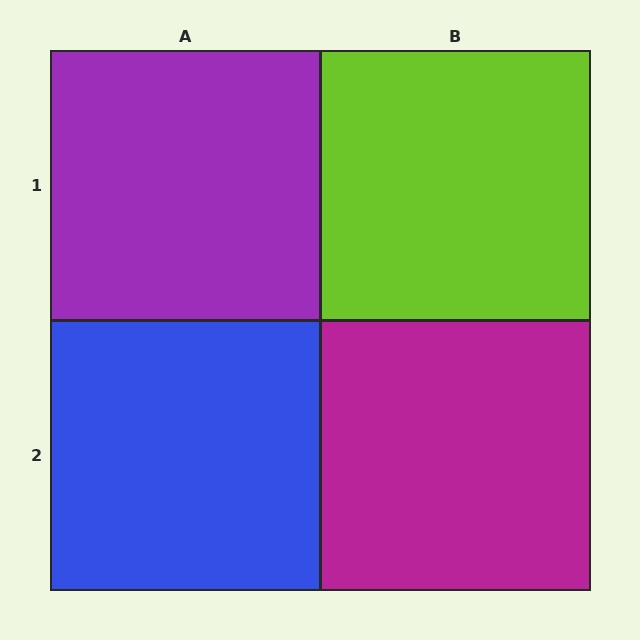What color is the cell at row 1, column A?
Purple.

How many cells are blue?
1 cell is blue.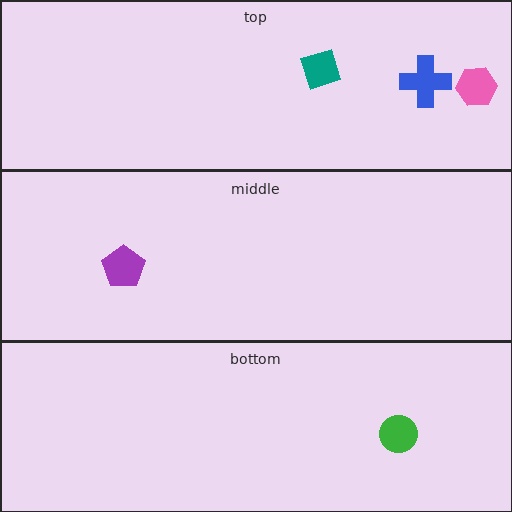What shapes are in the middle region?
The purple pentagon.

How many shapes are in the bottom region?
1.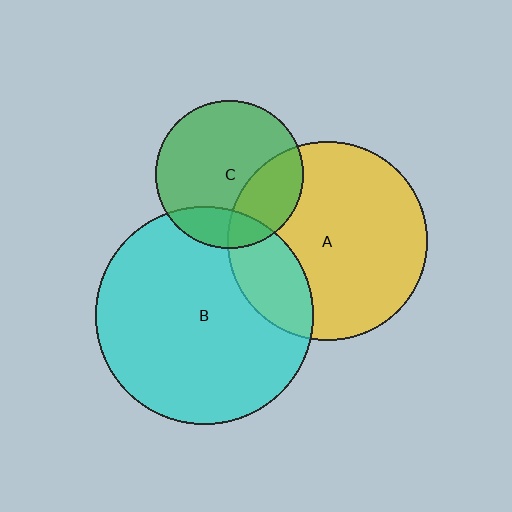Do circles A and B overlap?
Yes.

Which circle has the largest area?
Circle B (cyan).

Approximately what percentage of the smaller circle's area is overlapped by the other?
Approximately 20%.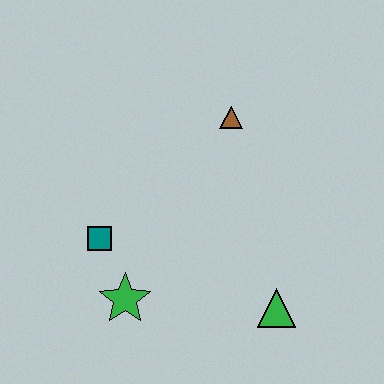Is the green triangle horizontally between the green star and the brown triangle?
No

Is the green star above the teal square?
No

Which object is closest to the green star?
The teal square is closest to the green star.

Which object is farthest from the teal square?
The green triangle is farthest from the teal square.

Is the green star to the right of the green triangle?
No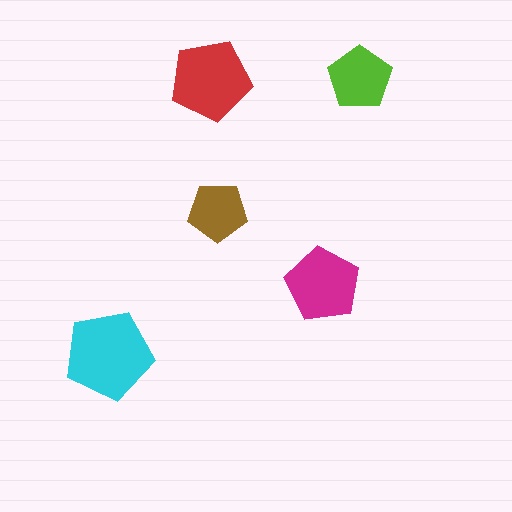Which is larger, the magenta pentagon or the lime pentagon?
The magenta one.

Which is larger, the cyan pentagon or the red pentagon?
The cyan one.